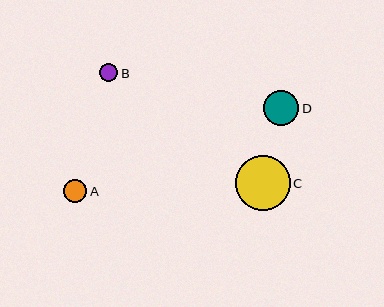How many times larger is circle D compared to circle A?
Circle D is approximately 1.6 times the size of circle A.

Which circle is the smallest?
Circle B is the smallest with a size of approximately 18 pixels.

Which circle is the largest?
Circle C is the largest with a size of approximately 55 pixels.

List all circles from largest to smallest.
From largest to smallest: C, D, A, B.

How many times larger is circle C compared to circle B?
Circle C is approximately 3.0 times the size of circle B.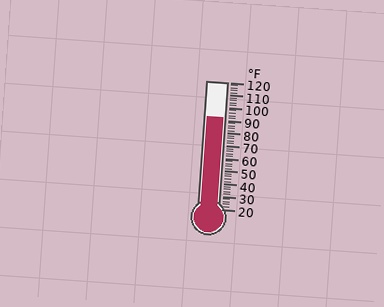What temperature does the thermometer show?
The thermometer shows approximately 92°F.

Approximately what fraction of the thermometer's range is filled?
The thermometer is filled to approximately 70% of its range.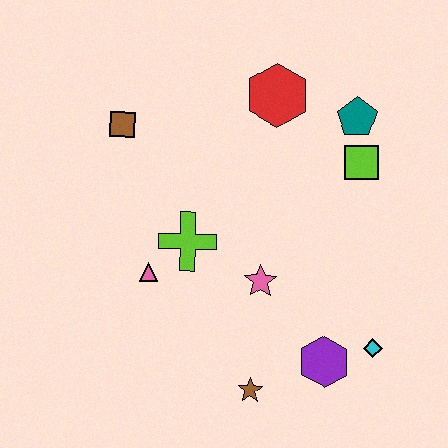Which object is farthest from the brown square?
The cyan diamond is farthest from the brown square.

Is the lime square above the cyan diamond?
Yes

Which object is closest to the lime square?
The teal pentagon is closest to the lime square.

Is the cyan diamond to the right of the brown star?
Yes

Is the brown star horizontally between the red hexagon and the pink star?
No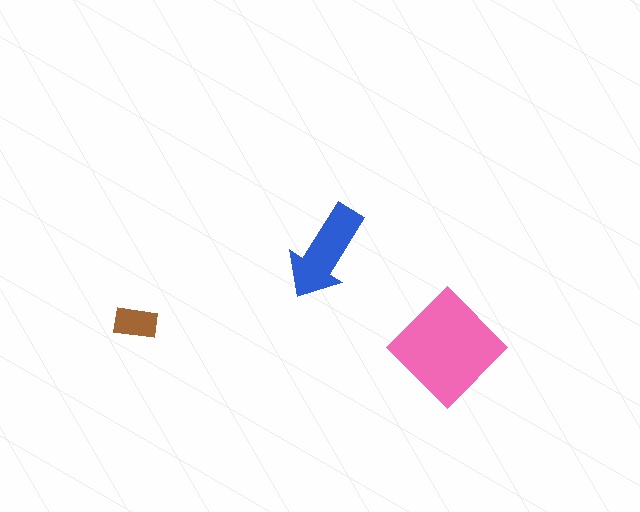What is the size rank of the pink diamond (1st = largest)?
1st.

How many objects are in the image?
There are 3 objects in the image.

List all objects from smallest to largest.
The brown rectangle, the blue arrow, the pink diamond.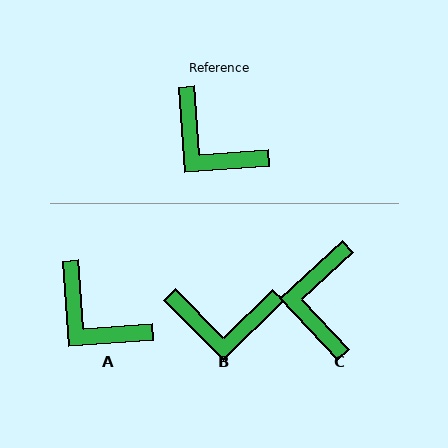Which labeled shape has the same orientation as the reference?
A.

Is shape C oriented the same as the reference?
No, it is off by about 51 degrees.